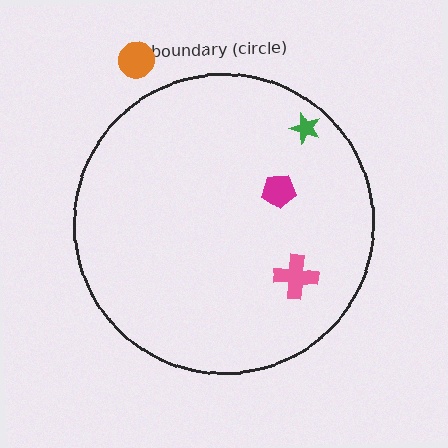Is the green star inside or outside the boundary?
Inside.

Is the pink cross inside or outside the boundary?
Inside.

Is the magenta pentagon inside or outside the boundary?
Inside.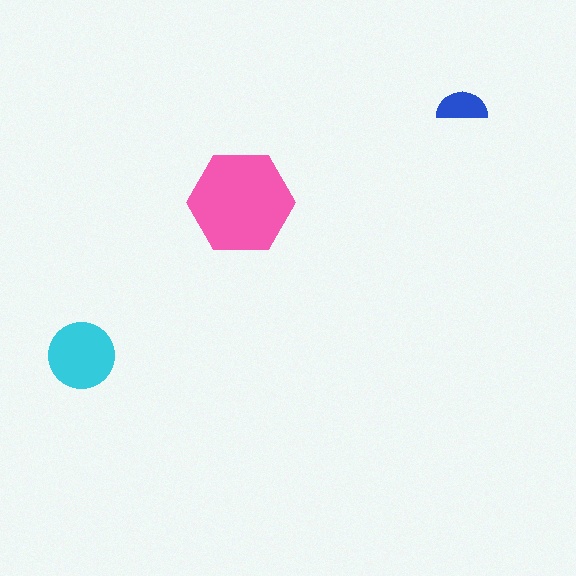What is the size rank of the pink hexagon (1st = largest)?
1st.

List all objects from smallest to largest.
The blue semicircle, the cyan circle, the pink hexagon.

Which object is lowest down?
The cyan circle is bottommost.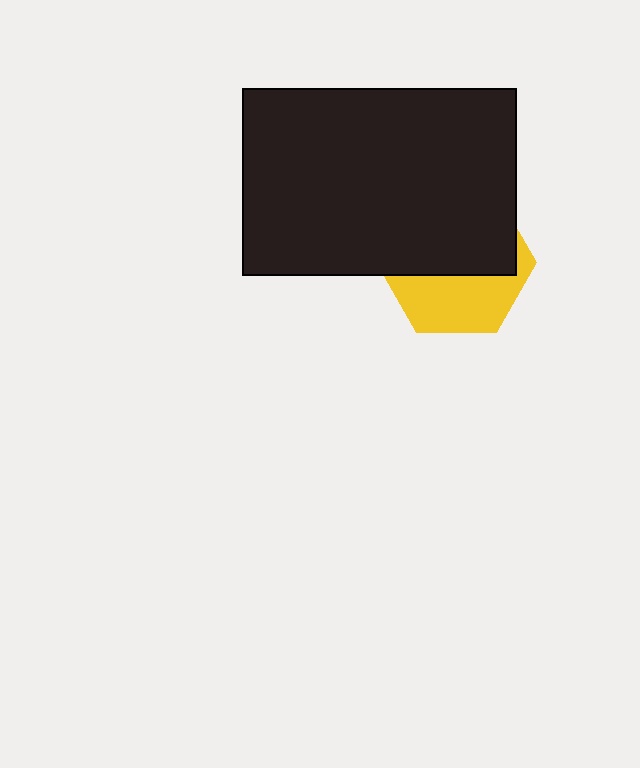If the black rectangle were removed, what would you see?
You would see the complete yellow hexagon.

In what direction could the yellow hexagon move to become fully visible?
The yellow hexagon could move down. That would shift it out from behind the black rectangle entirely.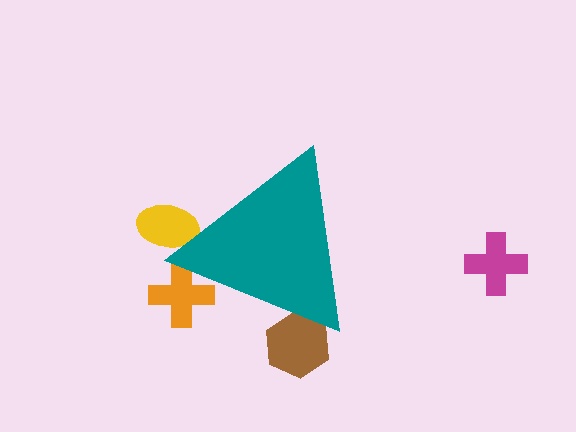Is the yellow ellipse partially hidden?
Yes, the yellow ellipse is partially hidden behind the teal triangle.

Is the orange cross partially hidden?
Yes, the orange cross is partially hidden behind the teal triangle.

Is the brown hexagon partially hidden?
Yes, the brown hexagon is partially hidden behind the teal triangle.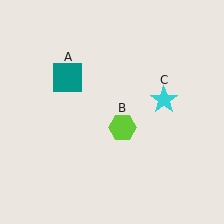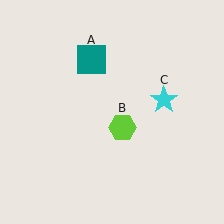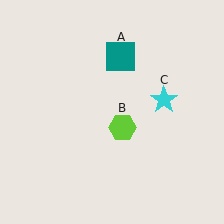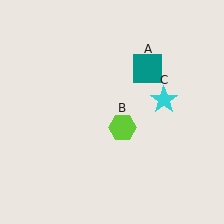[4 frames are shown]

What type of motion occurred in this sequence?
The teal square (object A) rotated clockwise around the center of the scene.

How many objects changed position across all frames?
1 object changed position: teal square (object A).